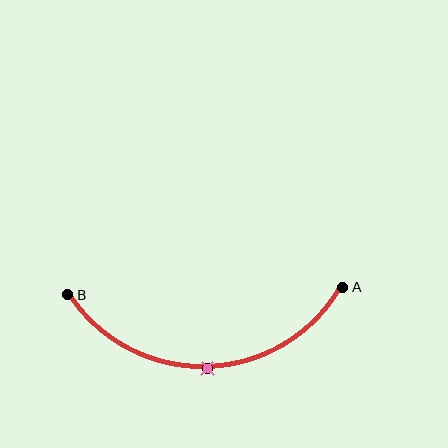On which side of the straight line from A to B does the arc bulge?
The arc bulges below the straight line connecting A and B.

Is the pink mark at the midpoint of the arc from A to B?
Yes. The pink mark lies on the arc at equal arc-length from both A and B — it is the arc midpoint.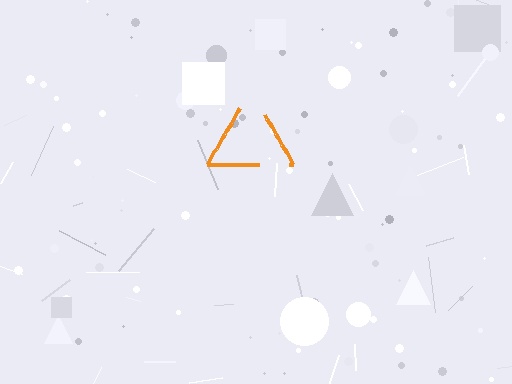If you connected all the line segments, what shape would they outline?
They would outline a triangle.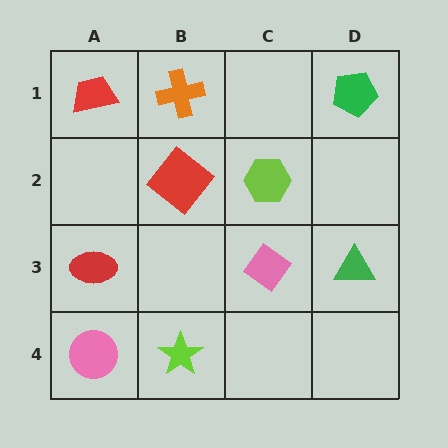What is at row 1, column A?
A red trapezoid.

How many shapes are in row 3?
3 shapes.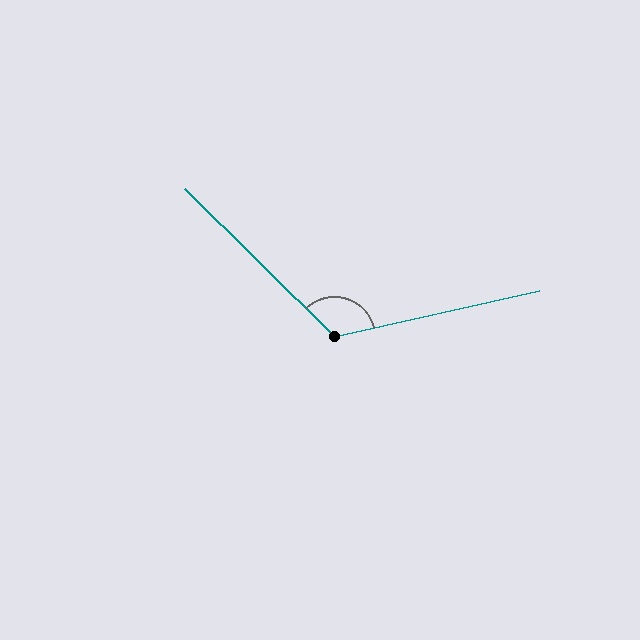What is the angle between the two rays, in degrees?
Approximately 123 degrees.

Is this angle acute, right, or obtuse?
It is obtuse.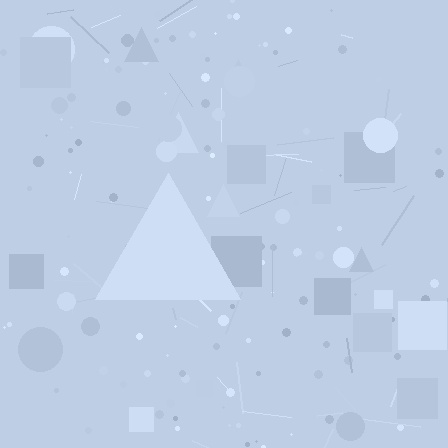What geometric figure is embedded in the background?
A triangle is embedded in the background.